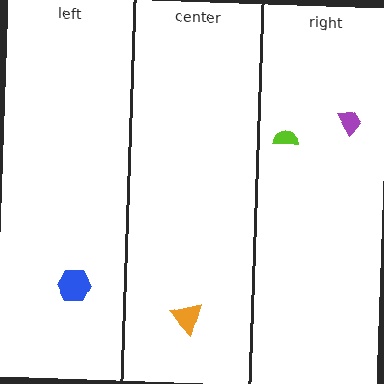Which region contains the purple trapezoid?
The right region.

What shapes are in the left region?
The blue hexagon.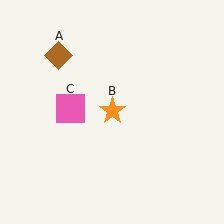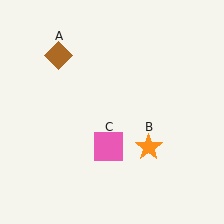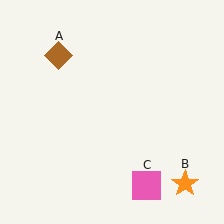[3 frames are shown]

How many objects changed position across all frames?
2 objects changed position: orange star (object B), pink square (object C).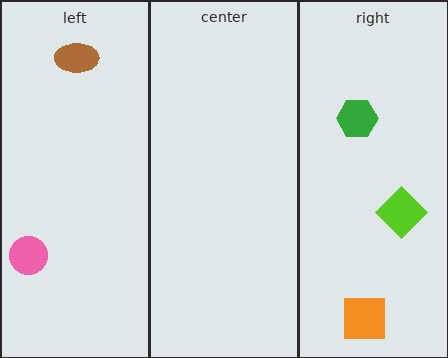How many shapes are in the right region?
3.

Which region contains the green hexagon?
The right region.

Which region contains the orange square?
The right region.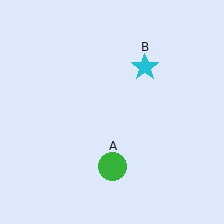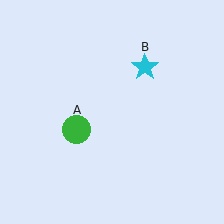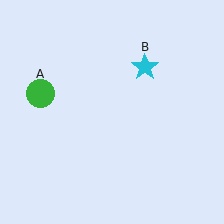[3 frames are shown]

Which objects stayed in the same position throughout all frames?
Cyan star (object B) remained stationary.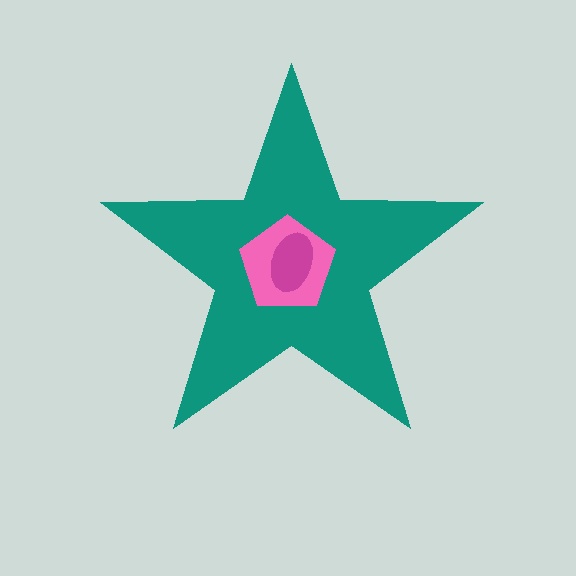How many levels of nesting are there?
3.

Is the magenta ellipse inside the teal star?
Yes.